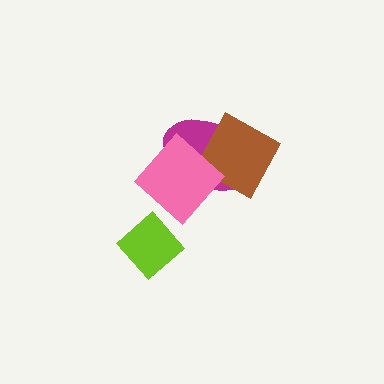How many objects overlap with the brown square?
1 object overlaps with the brown square.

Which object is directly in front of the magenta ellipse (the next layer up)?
The brown square is directly in front of the magenta ellipse.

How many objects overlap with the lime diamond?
0 objects overlap with the lime diamond.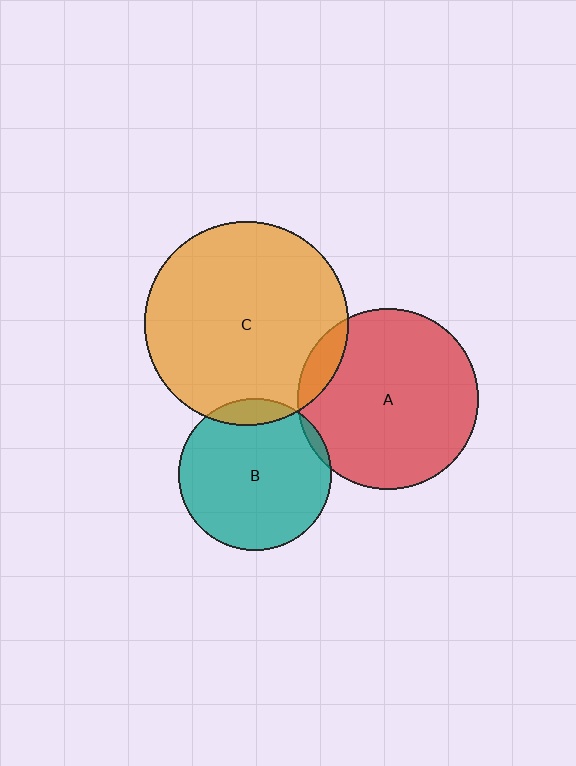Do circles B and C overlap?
Yes.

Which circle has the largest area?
Circle C (orange).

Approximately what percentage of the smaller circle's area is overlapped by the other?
Approximately 10%.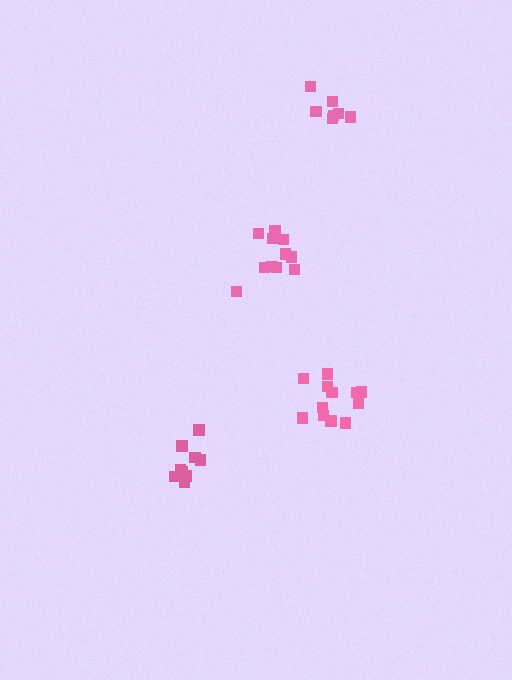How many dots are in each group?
Group 1: 12 dots, Group 2: 7 dots, Group 3: 11 dots, Group 4: 9 dots (39 total).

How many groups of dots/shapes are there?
There are 4 groups.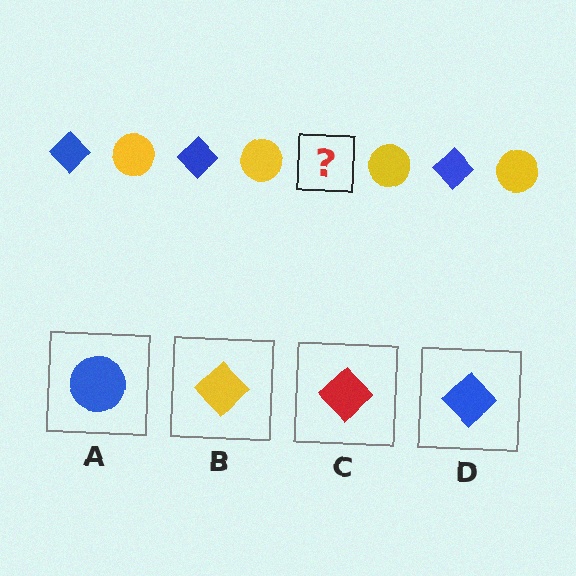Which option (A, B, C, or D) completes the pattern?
D.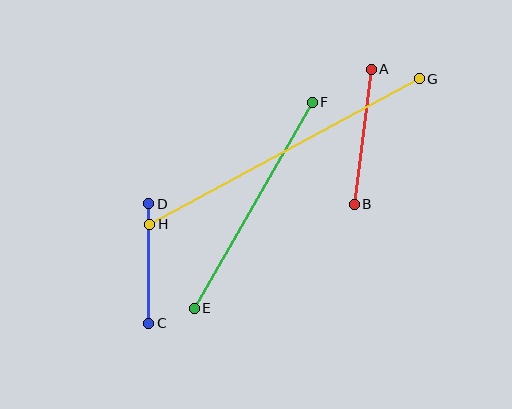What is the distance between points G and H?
The distance is approximately 306 pixels.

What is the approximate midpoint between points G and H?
The midpoint is at approximately (285, 152) pixels.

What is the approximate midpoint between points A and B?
The midpoint is at approximately (363, 137) pixels.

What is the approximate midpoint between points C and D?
The midpoint is at approximately (149, 264) pixels.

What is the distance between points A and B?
The distance is approximately 136 pixels.